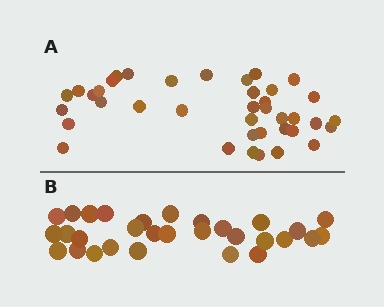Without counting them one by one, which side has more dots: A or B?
Region A (the top region) has more dots.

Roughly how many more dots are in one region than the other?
Region A has roughly 8 or so more dots than region B.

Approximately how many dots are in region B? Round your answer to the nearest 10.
About 30 dots.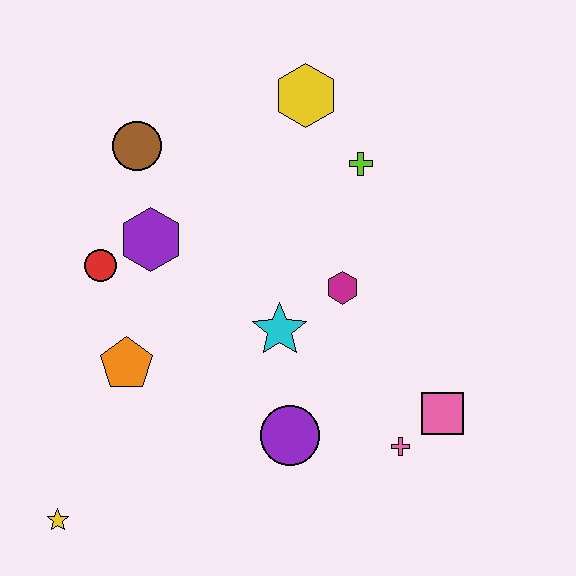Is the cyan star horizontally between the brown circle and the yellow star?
No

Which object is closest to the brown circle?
The purple hexagon is closest to the brown circle.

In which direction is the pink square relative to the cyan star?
The pink square is to the right of the cyan star.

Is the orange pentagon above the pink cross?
Yes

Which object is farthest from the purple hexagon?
The pink square is farthest from the purple hexagon.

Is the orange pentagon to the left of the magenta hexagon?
Yes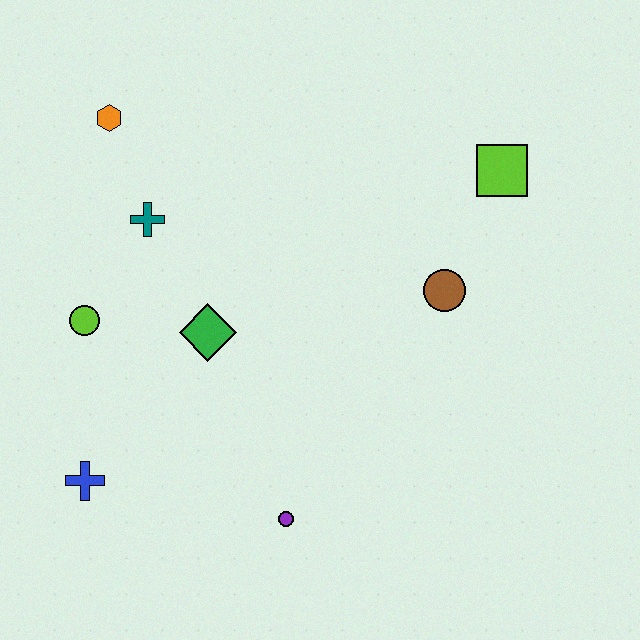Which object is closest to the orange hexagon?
The teal cross is closest to the orange hexagon.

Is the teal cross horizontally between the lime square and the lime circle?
Yes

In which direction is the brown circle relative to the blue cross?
The brown circle is to the right of the blue cross.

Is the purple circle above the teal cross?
No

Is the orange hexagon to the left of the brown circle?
Yes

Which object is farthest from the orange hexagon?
The purple circle is farthest from the orange hexagon.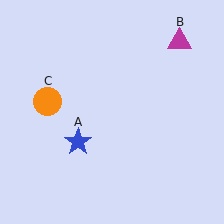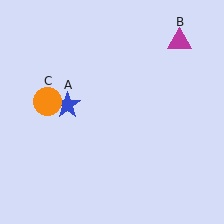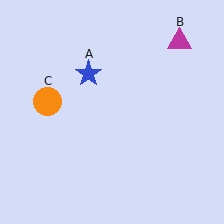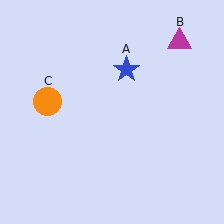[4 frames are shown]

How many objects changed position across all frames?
1 object changed position: blue star (object A).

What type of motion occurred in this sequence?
The blue star (object A) rotated clockwise around the center of the scene.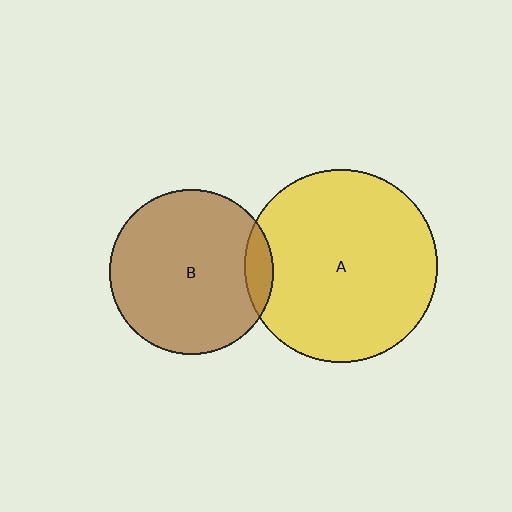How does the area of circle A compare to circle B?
Approximately 1.4 times.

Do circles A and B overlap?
Yes.